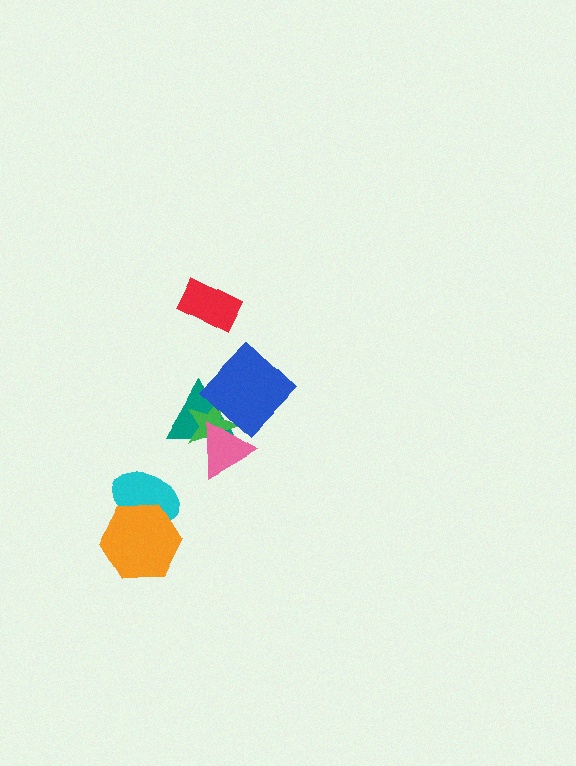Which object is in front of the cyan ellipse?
The orange hexagon is in front of the cyan ellipse.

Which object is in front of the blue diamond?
The pink triangle is in front of the blue diamond.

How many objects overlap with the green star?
3 objects overlap with the green star.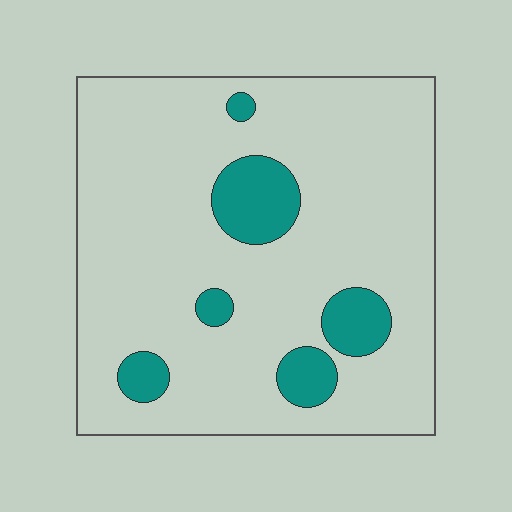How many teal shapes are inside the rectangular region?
6.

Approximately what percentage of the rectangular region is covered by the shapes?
Approximately 15%.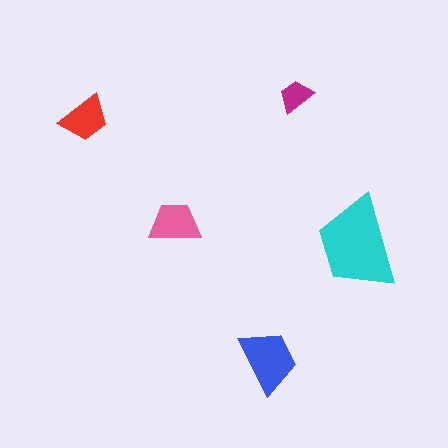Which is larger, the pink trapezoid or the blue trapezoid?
The blue one.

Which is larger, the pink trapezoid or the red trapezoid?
The pink one.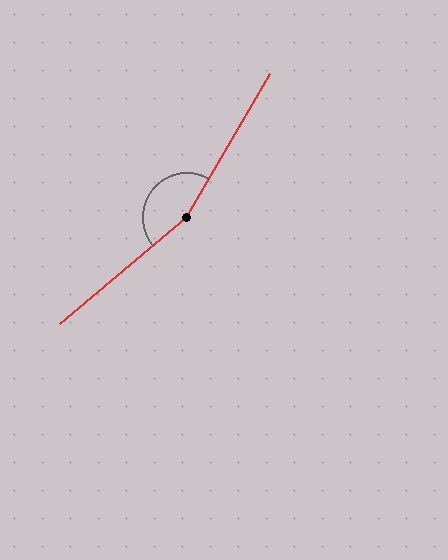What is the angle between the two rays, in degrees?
Approximately 160 degrees.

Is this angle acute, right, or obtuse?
It is obtuse.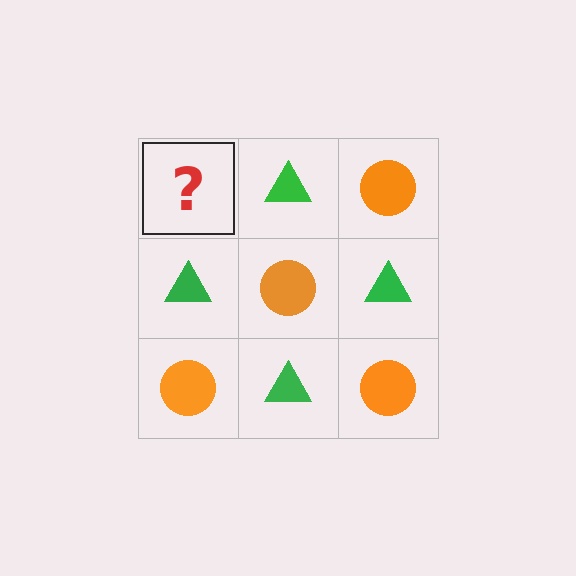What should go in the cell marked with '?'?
The missing cell should contain an orange circle.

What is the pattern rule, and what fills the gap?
The rule is that it alternates orange circle and green triangle in a checkerboard pattern. The gap should be filled with an orange circle.